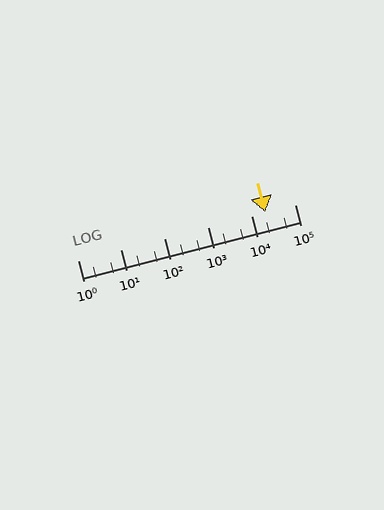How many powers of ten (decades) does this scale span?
The scale spans 5 decades, from 1 to 100000.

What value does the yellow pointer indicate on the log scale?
The pointer indicates approximately 21000.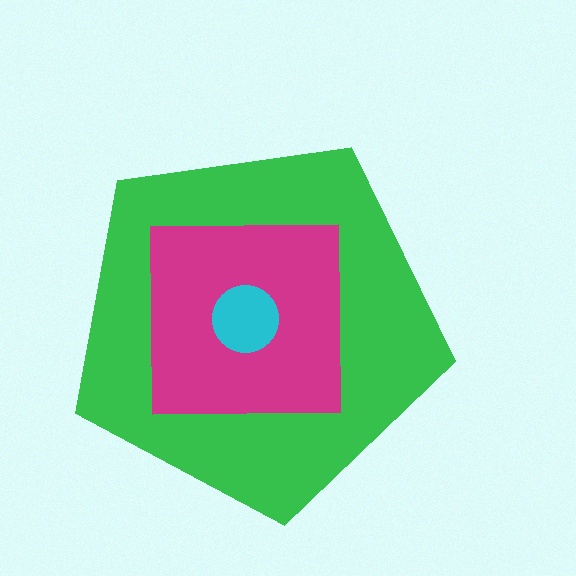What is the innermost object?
The cyan circle.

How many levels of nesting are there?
3.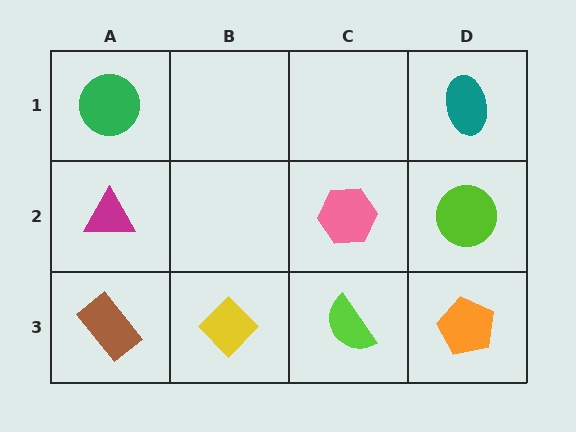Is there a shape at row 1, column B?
No, that cell is empty.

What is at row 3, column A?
A brown rectangle.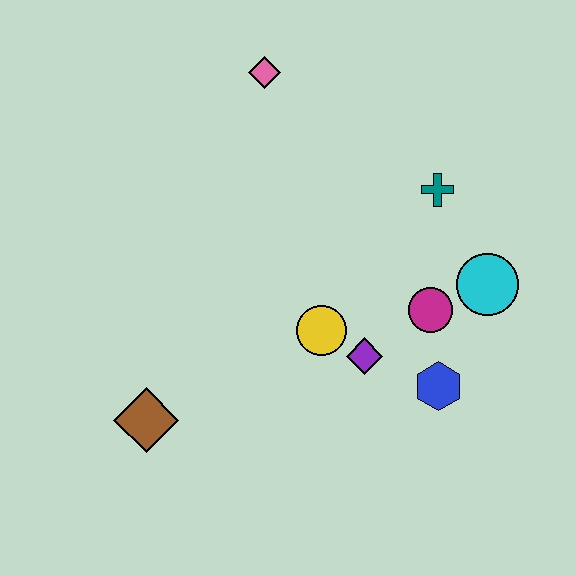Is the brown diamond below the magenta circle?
Yes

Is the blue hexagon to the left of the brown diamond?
No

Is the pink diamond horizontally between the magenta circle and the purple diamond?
No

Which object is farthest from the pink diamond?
The brown diamond is farthest from the pink diamond.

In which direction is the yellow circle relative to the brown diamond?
The yellow circle is to the right of the brown diamond.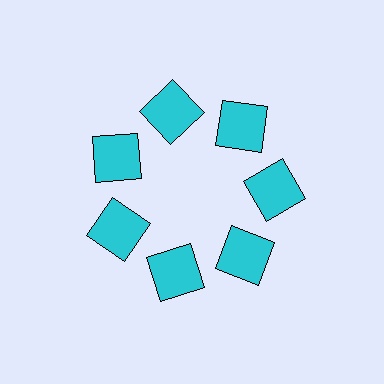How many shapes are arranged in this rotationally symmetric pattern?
There are 7 shapes, arranged in 7 groups of 1.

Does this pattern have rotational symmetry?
Yes, this pattern has 7-fold rotational symmetry. It looks the same after rotating 51 degrees around the center.